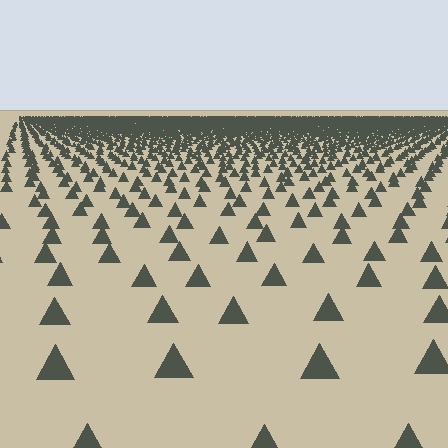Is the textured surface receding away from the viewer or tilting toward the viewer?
The surface is receding away from the viewer. Texture elements get smaller and denser toward the top.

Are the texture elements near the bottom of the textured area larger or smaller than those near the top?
Larger. Near the bottom, elements are closer to the viewer and appear at a bigger on-screen size.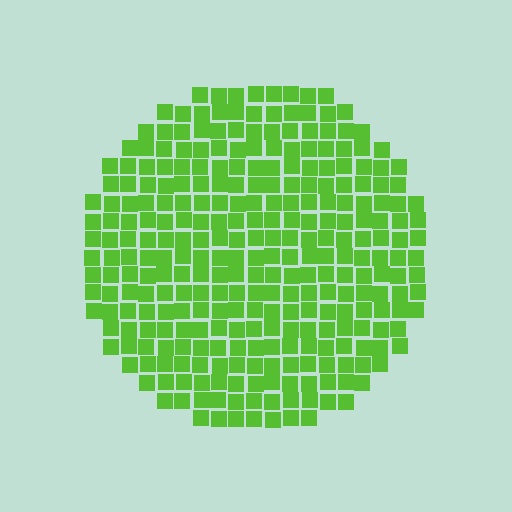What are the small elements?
The small elements are squares.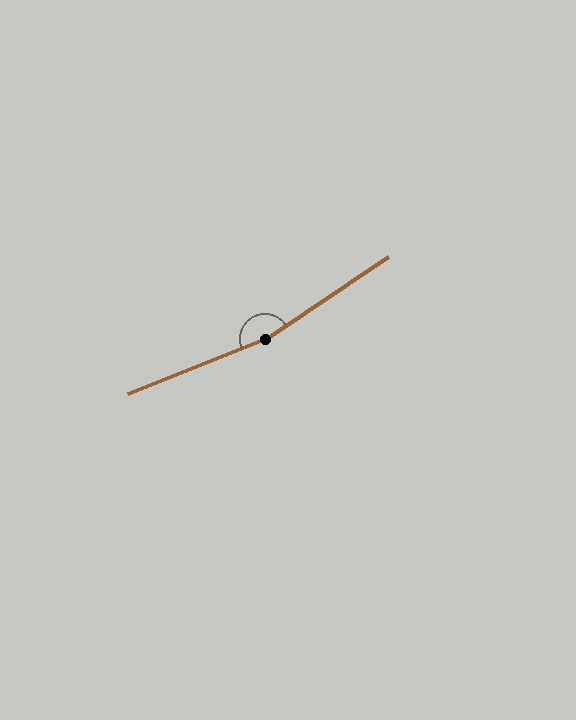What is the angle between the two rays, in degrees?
Approximately 168 degrees.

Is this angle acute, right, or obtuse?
It is obtuse.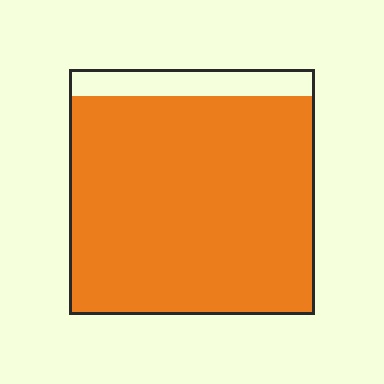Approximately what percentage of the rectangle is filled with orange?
Approximately 90%.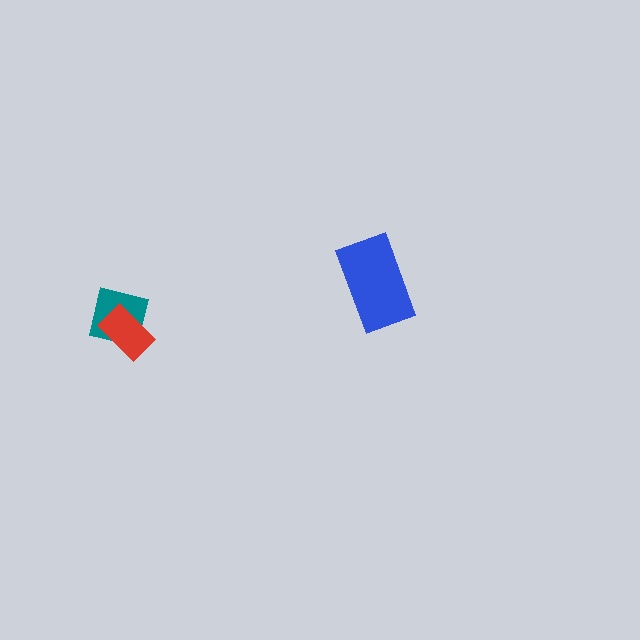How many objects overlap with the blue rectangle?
0 objects overlap with the blue rectangle.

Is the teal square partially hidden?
Yes, it is partially covered by another shape.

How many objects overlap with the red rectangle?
1 object overlaps with the red rectangle.